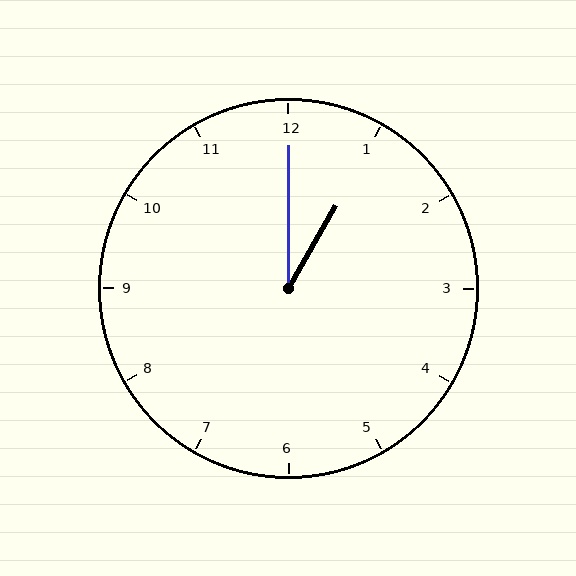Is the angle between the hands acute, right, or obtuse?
It is acute.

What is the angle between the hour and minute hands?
Approximately 30 degrees.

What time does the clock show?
1:00.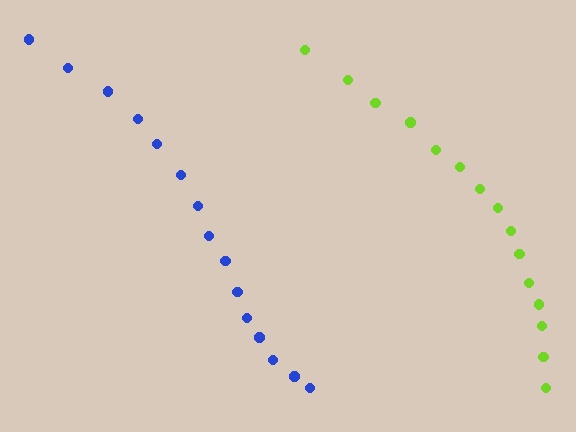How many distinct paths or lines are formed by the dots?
There are 2 distinct paths.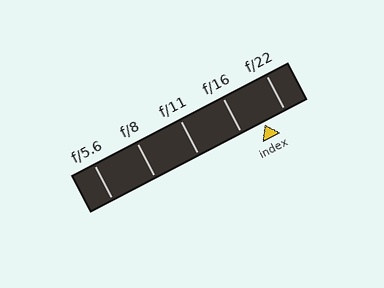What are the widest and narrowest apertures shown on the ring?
The widest aperture shown is f/5.6 and the narrowest is f/22.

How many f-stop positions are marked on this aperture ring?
There are 5 f-stop positions marked.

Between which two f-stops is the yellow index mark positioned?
The index mark is between f/16 and f/22.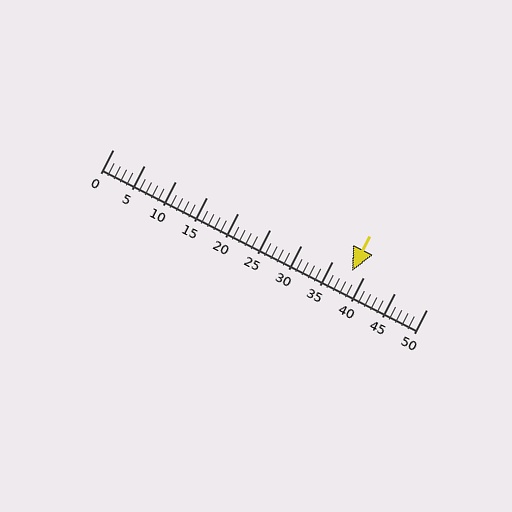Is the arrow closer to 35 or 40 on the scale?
The arrow is closer to 40.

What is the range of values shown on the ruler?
The ruler shows values from 0 to 50.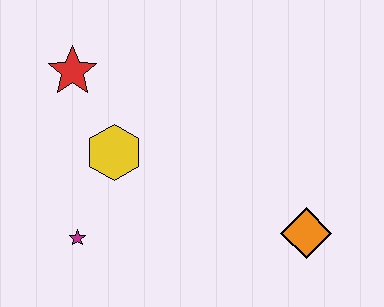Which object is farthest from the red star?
The orange diamond is farthest from the red star.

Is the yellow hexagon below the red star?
Yes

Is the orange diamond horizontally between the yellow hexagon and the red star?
No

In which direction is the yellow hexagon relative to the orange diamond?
The yellow hexagon is to the left of the orange diamond.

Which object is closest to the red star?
The yellow hexagon is closest to the red star.